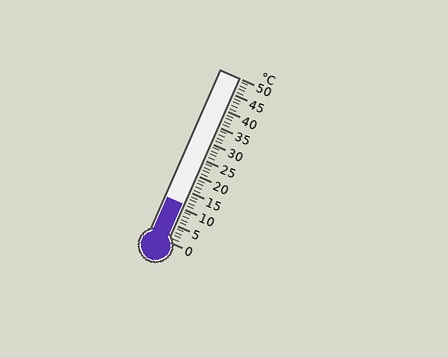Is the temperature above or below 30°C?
The temperature is below 30°C.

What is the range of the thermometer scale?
The thermometer scale ranges from 0°C to 50°C.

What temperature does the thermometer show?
The thermometer shows approximately 11°C.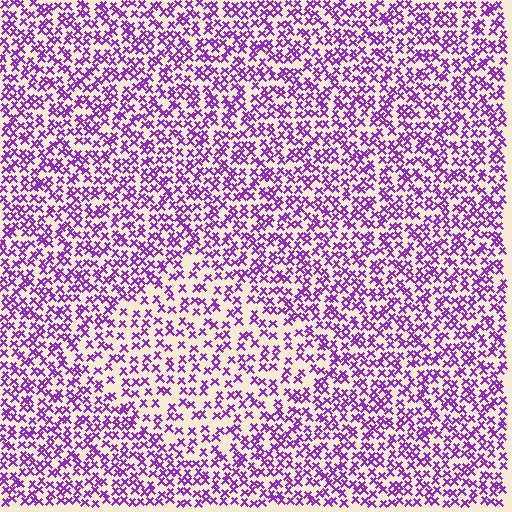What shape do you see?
I see a diamond.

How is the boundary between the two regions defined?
The boundary is defined by a change in element density (approximately 1.6x ratio). All elements are the same color, size, and shape.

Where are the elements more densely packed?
The elements are more densely packed outside the diamond boundary.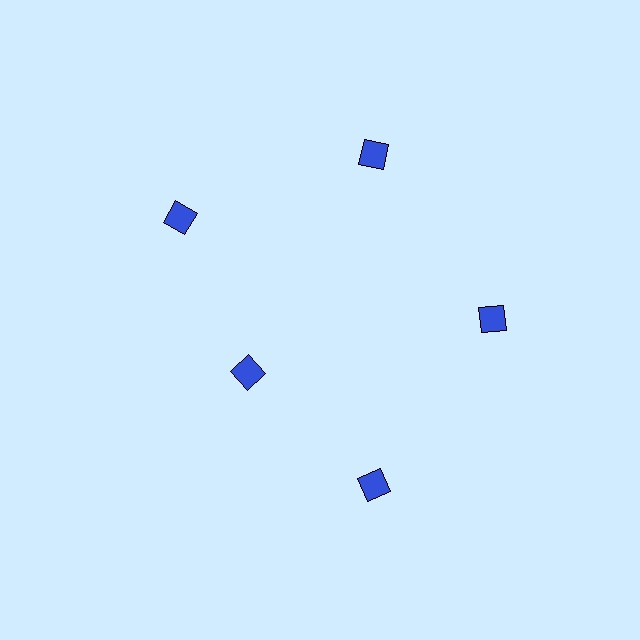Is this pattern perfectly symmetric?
No. The 5 blue diamonds are arranged in a ring, but one element near the 8 o'clock position is pulled inward toward the center, breaking the 5-fold rotational symmetry.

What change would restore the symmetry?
The symmetry would be restored by moving it outward, back onto the ring so that all 5 diamonds sit at equal angles and equal distance from the center.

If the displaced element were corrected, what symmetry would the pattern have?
It would have 5-fold rotational symmetry — the pattern would map onto itself every 72 degrees.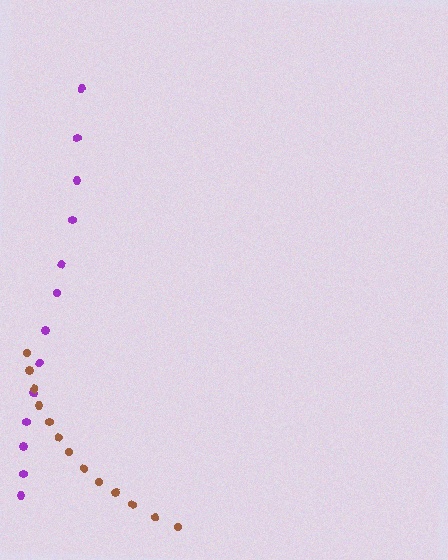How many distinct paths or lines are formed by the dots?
There are 2 distinct paths.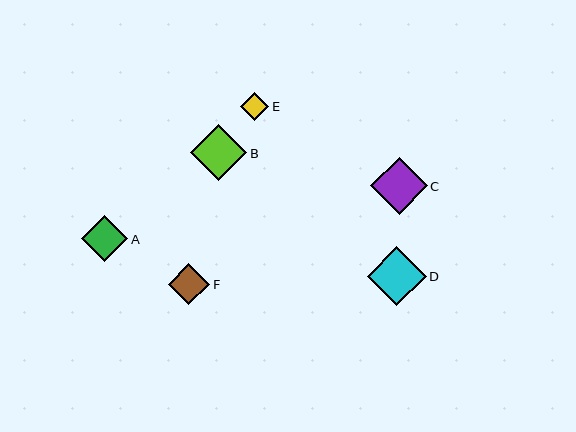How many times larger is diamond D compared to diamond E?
Diamond D is approximately 2.1 times the size of diamond E.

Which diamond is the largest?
Diamond D is the largest with a size of approximately 59 pixels.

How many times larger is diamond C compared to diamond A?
Diamond C is approximately 1.2 times the size of diamond A.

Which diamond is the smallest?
Diamond E is the smallest with a size of approximately 28 pixels.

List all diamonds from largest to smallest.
From largest to smallest: D, C, B, A, F, E.